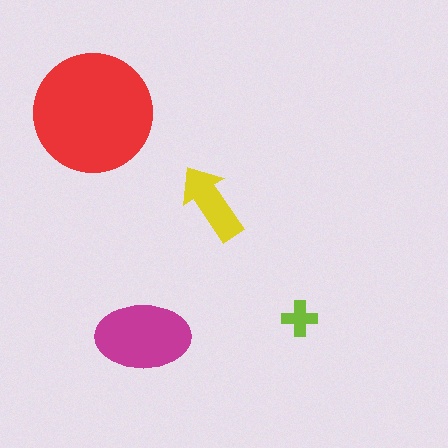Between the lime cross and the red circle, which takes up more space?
The red circle.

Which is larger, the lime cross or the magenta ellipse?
The magenta ellipse.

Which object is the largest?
The red circle.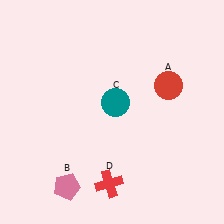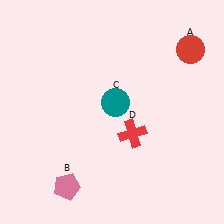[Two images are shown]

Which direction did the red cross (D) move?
The red cross (D) moved up.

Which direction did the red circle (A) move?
The red circle (A) moved up.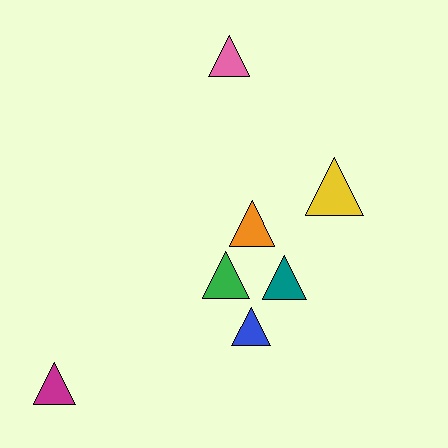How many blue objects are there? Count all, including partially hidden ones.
There is 1 blue object.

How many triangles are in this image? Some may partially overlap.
There are 7 triangles.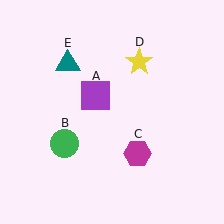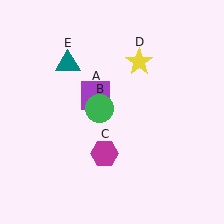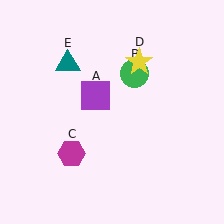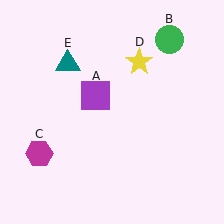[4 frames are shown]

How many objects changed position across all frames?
2 objects changed position: green circle (object B), magenta hexagon (object C).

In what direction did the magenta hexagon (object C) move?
The magenta hexagon (object C) moved left.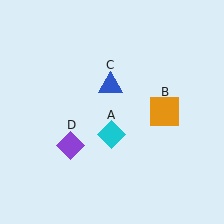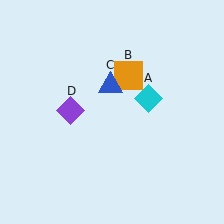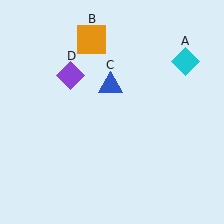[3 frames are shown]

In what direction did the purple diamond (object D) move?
The purple diamond (object D) moved up.